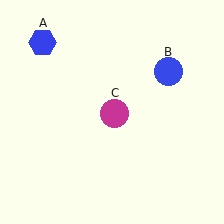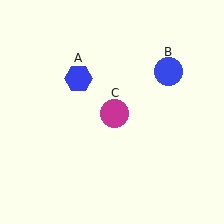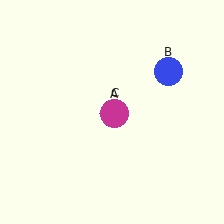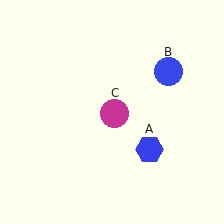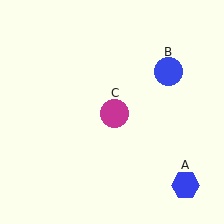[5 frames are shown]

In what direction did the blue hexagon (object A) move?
The blue hexagon (object A) moved down and to the right.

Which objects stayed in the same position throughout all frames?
Blue circle (object B) and magenta circle (object C) remained stationary.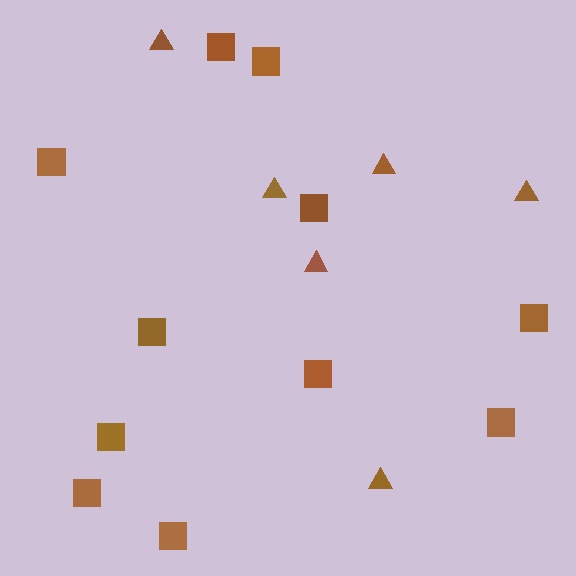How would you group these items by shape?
There are 2 groups: one group of squares (11) and one group of triangles (6).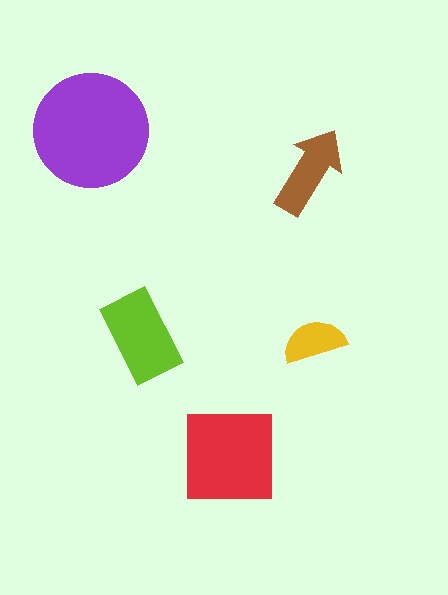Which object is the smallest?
The yellow semicircle.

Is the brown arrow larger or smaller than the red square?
Smaller.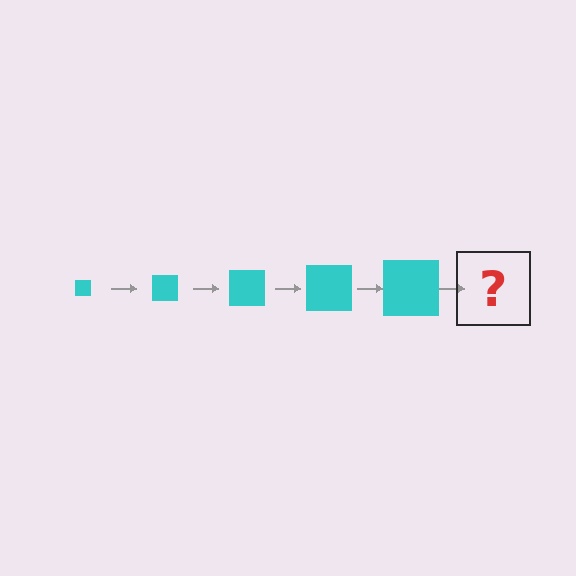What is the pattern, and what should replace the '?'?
The pattern is that the square gets progressively larger each step. The '?' should be a cyan square, larger than the previous one.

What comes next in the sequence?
The next element should be a cyan square, larger than the previous one.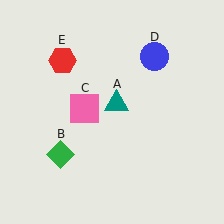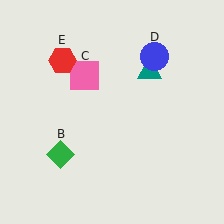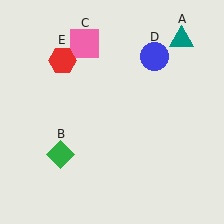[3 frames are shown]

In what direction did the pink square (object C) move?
The pink square (object C) moved up.